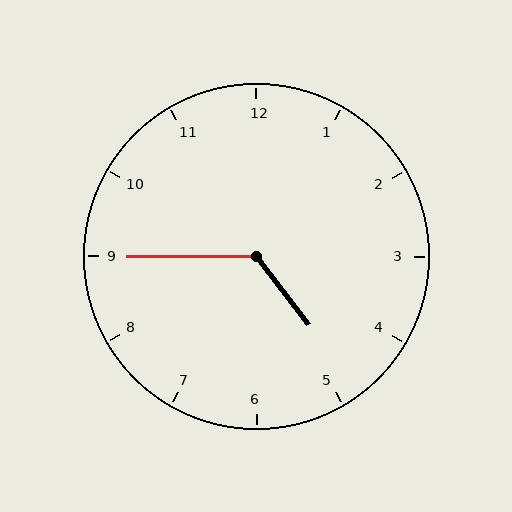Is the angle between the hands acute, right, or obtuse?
It is obtuse.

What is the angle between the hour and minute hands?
Approximately 128 degrees.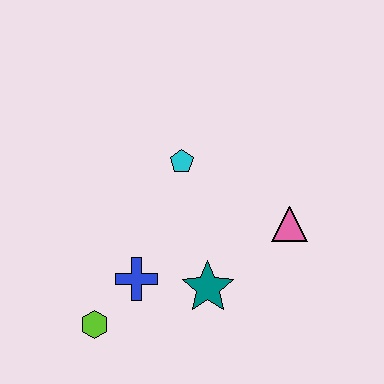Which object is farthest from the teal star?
The cyan pentagon is farthest from the teal star.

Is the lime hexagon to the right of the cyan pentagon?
No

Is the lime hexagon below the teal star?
Yes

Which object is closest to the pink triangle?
The teal star is closest to the pink triangle.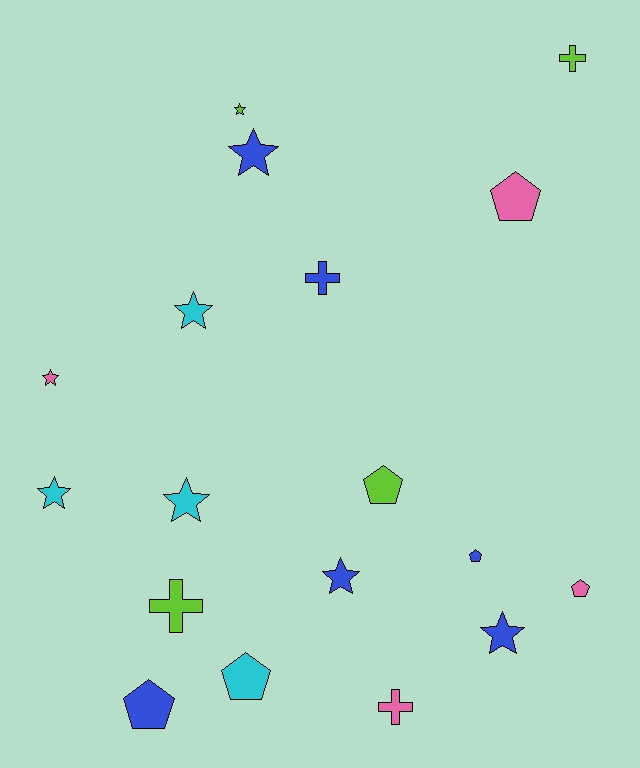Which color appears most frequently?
Blue, with 6 objects.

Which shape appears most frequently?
Star, with 8 objects.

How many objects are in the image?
There are 18 objects.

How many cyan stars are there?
There are 3 cyan stars.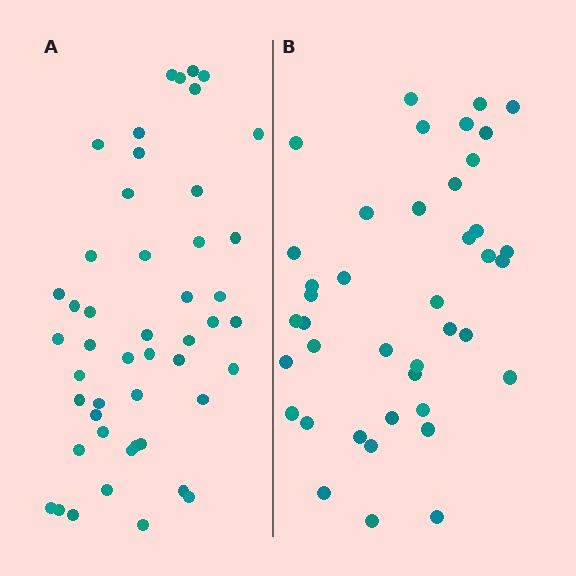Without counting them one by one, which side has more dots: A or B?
Region A (the left region) has more dots.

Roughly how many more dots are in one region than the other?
Region A has roughly 8 or so more dots than region B.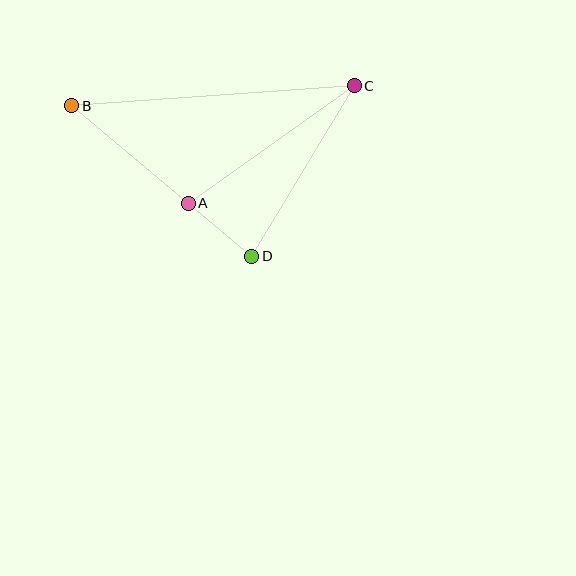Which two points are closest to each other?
Points A and D are closest to each other.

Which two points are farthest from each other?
Points B and C are farthest from each other.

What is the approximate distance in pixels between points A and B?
The distance between A and B is approximately 152 pixels.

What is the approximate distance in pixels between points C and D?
The distance between C and D is approximately 199 pixels.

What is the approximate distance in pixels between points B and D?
The distance between B and D is approximately 235 pixels.